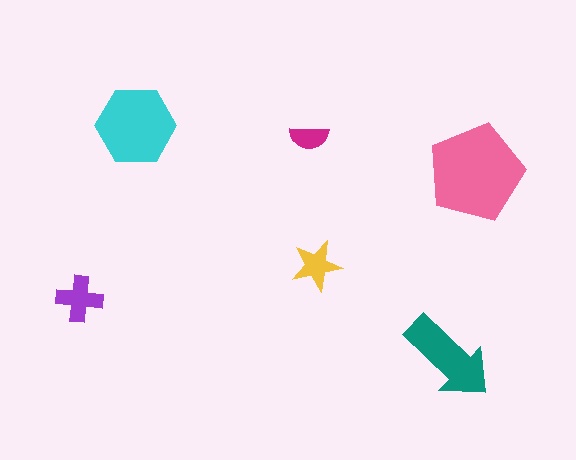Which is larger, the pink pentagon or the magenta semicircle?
The pink pentagon.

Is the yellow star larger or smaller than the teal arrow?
Smaller.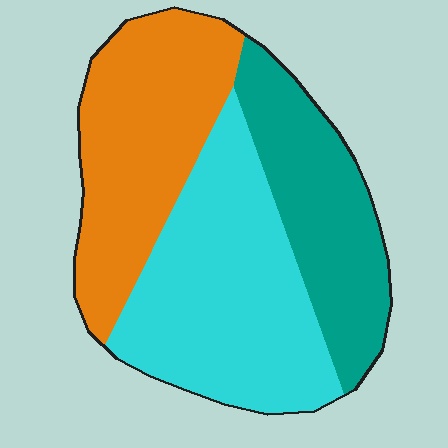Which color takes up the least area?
Teal, at roughly 25%.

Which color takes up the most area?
Cyan, at roughly 40%.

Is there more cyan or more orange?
Cyan.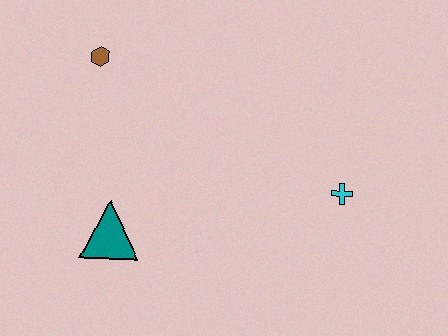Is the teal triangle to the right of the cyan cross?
No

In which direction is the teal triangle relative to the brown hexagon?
The teal triangle is below the brown hexagon.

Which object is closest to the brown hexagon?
The teal triangle is closest to the brown hexagon.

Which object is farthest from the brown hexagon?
The cyan cross is farthest from the brown hexagon.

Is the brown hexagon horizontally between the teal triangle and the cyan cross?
No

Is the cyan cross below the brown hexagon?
Yes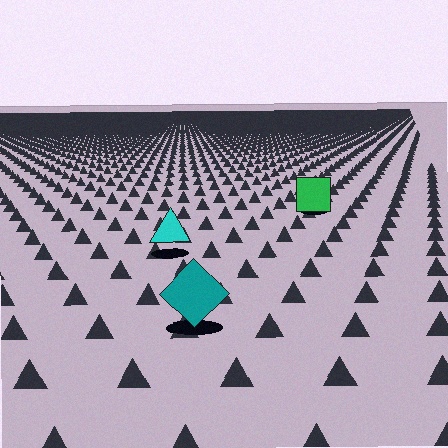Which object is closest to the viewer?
The teal diamond is closest. The texture marks near it are larger and more spread out.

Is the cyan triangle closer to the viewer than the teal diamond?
No. The teal diamond is closer — you can tell from the texture gradient: the ground texture is coarser near it.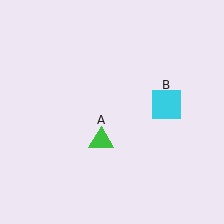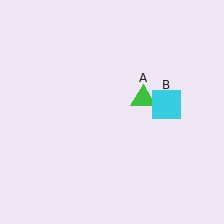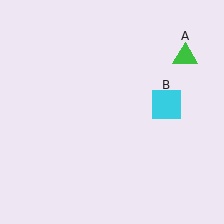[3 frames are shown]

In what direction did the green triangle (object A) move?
The green triangle (object A) moved up and to the right.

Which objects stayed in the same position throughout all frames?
Cyan square (object B) remained stationary.